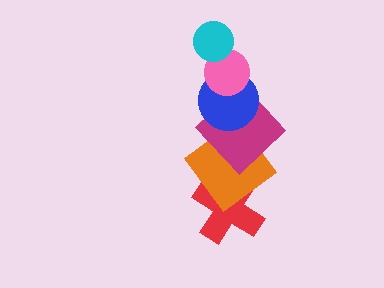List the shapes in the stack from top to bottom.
From top to bottom: the cyan circle, the pink circle, the blue circle, the magenta diamond, the orange diamond, the red cross.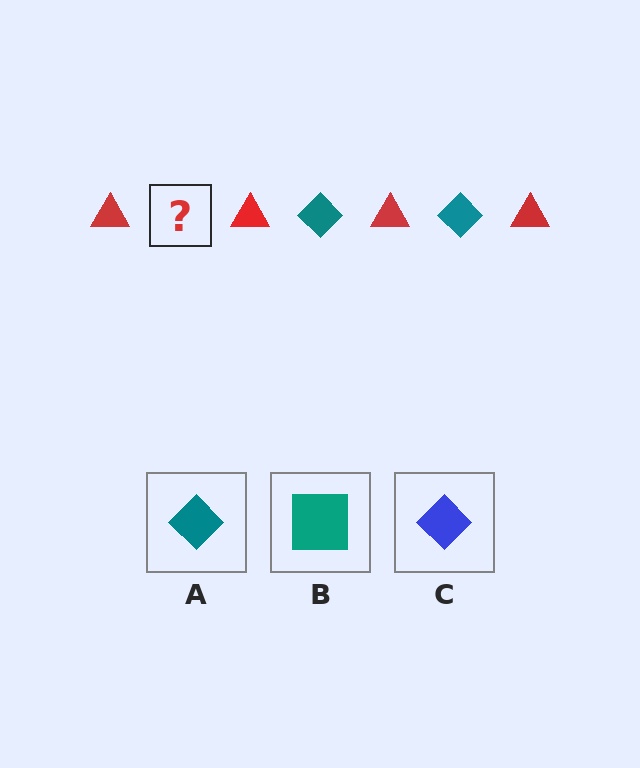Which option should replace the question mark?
Option A.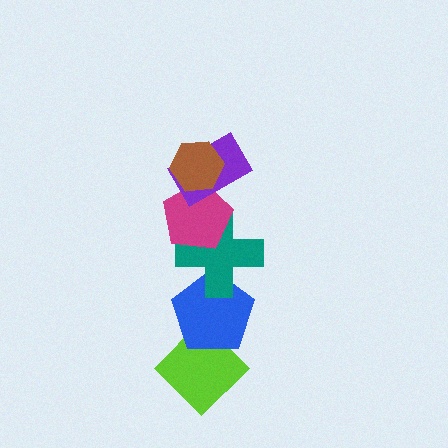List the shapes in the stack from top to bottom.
From top to bottom: the brown hexagon, the purple rectangle, the magenta pentagon, the teal cross, the blue pentagon, the lime diamond.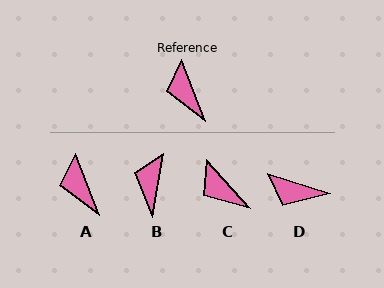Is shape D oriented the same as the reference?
No, it is off by about 50 degrees.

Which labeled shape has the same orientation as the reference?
A.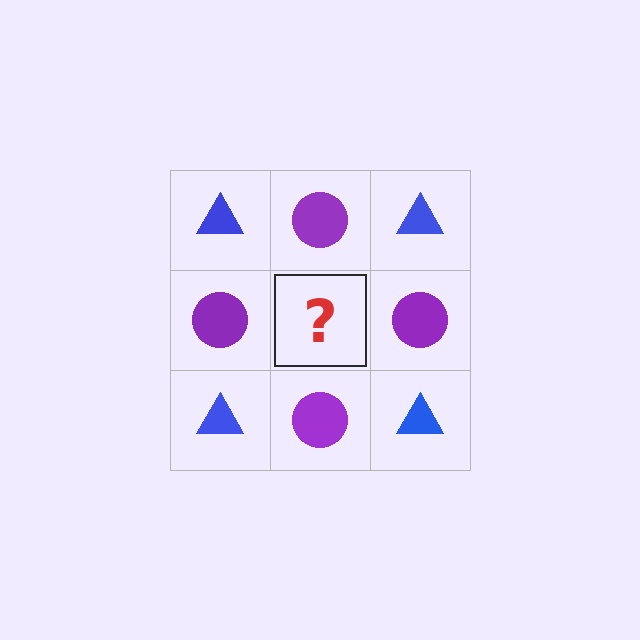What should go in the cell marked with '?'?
The missing cell should contain a blue triangle.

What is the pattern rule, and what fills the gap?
The rule is that it alternates blue triangle and purple circle in a checkerboard pattern. The gap should be filled with a blue triangle.